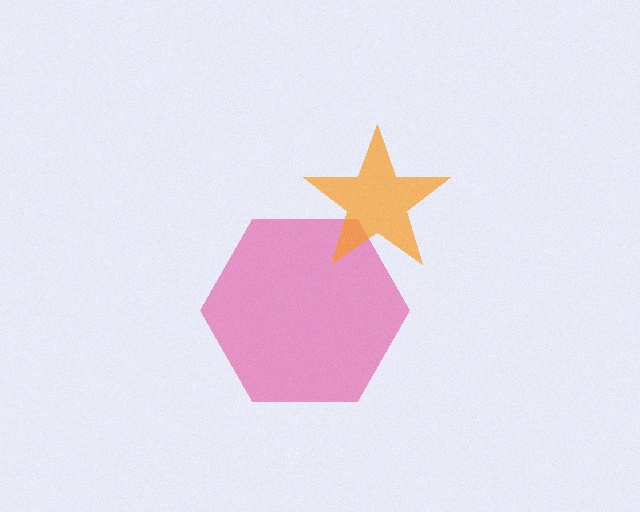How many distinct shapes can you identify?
There are 2 distinct shapes: a pink hexagon, an orange star.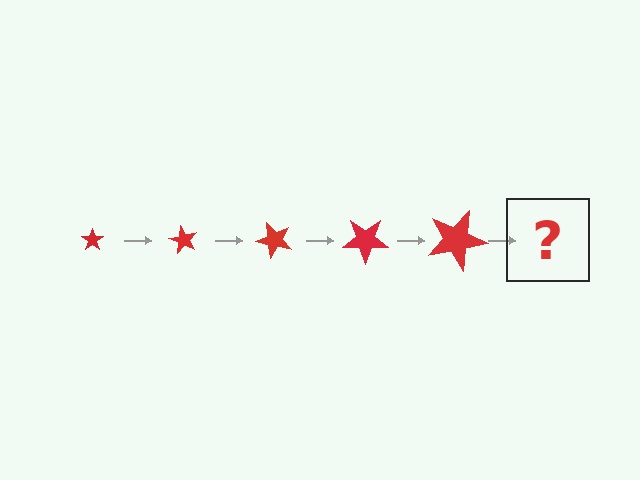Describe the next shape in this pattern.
It should be a star, larger than the previous one and rotated 300 degrees from the start.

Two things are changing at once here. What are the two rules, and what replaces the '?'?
The two rules are that the star grows larger each step and it rotates 60 degrees each step. The '?' should be a star, larger than the previous one and rotated 300 degrees from the start.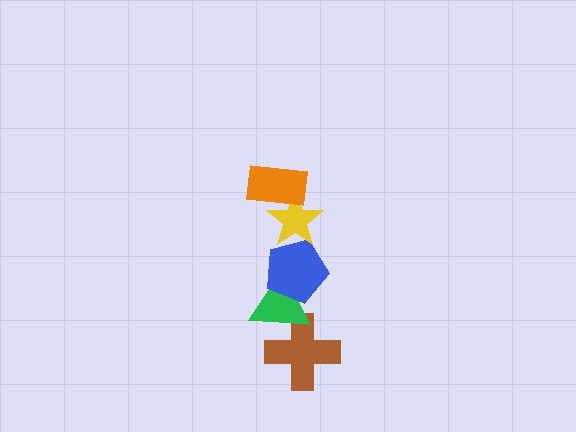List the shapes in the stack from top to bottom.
From top to bottom: the orange rectangle, the yellow star, the blue pentagon, the green triangle, the brown cross.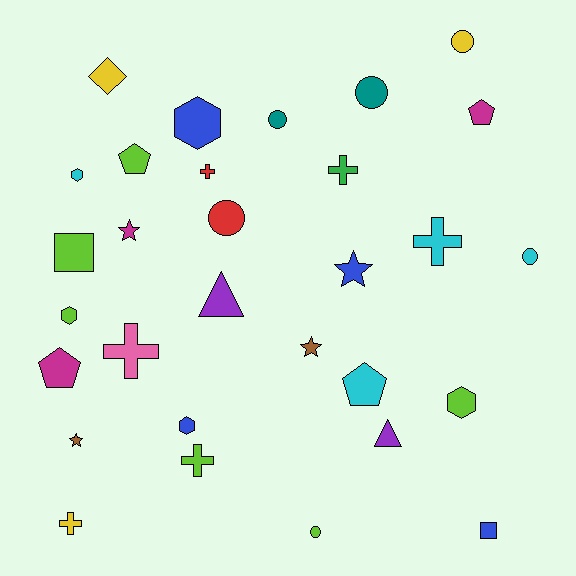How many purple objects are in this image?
There are 2 purple objects.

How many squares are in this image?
There are 2 squares.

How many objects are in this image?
There are 30 objects.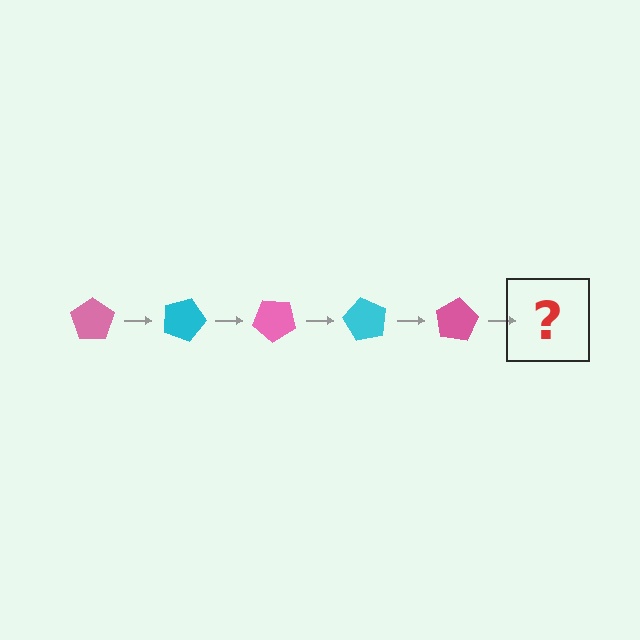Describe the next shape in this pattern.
It should be a cyan pentagon, rotated 100 degrees from the start.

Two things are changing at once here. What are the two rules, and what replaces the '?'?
The two rules are that it rotates 20 degrees each step and the color cycles through pink and cyan. The '?' should be a cyan pentagon, rotated 100 degrees from the start.